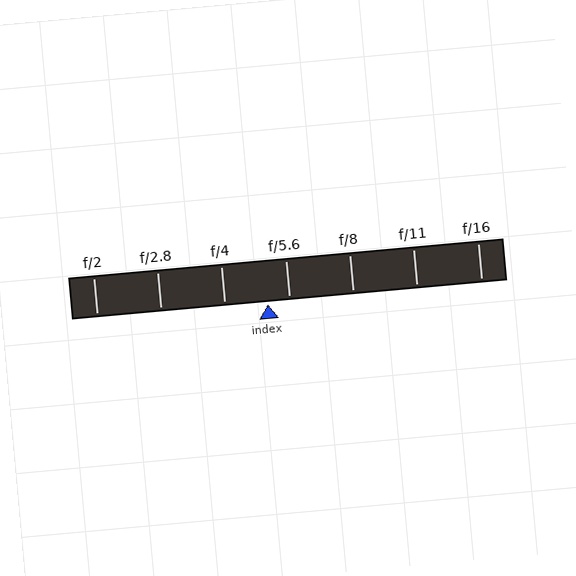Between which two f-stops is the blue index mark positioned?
The index mark is between f/4 and f/5.6.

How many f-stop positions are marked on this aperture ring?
There are 7 f-stop positions marked.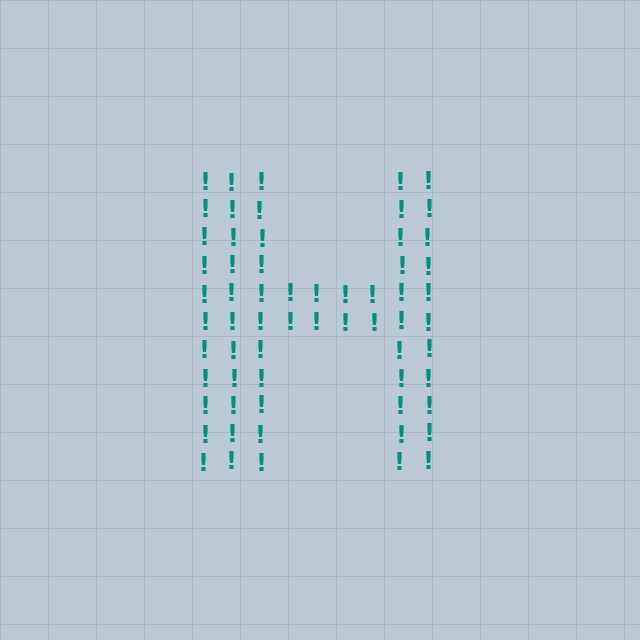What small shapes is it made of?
It is made of small exclamation marks.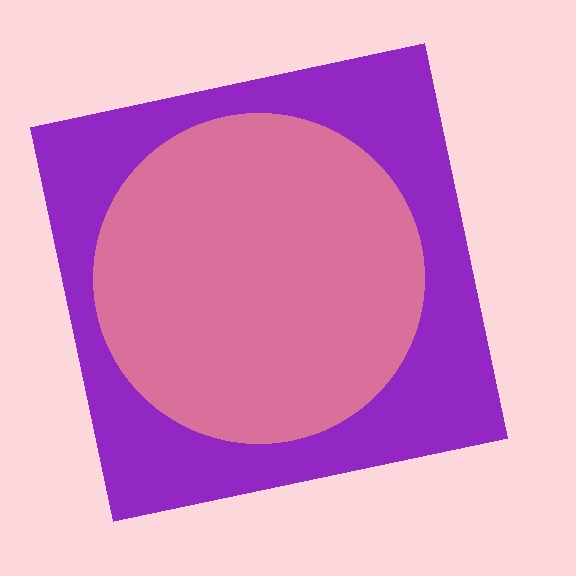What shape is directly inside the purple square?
The pink circle.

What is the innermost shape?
The pink circle.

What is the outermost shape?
The purple square.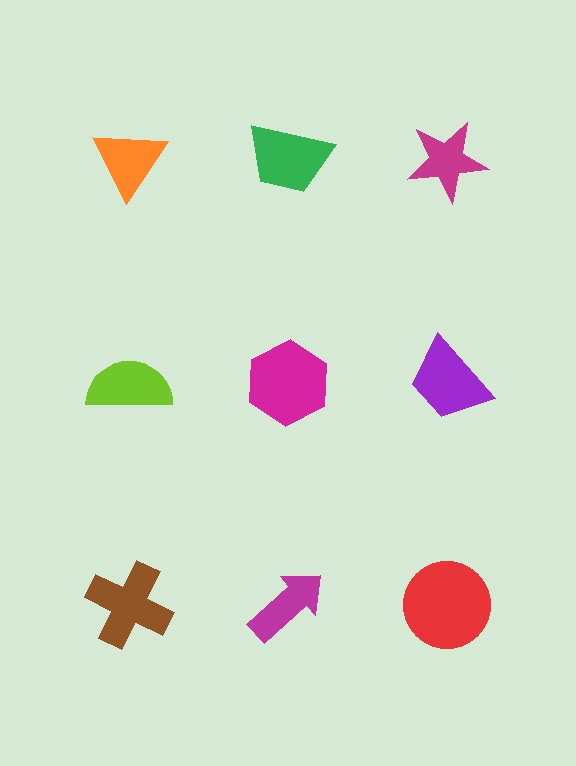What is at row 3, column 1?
A brown cross.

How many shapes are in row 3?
3 shapes.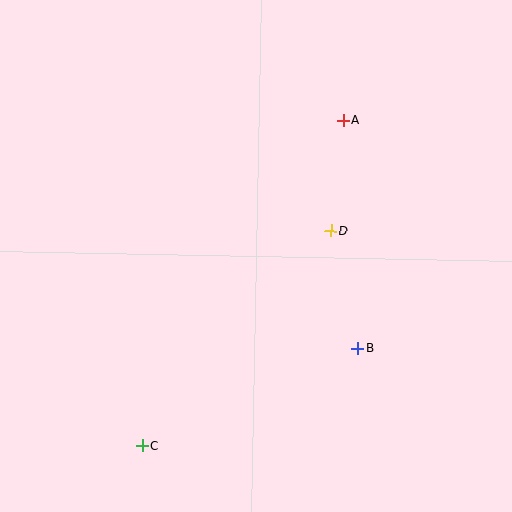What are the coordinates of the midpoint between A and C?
The midpoint between A and C is at (243, 283).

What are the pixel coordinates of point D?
Point D is at (331, 231).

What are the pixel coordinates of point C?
Point C is at (143, 446).